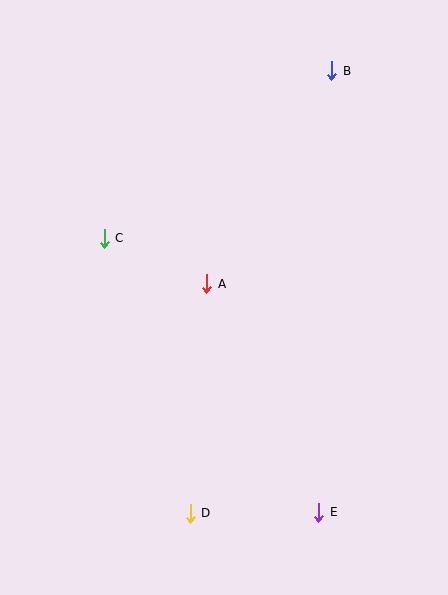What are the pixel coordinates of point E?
Point E is at (319, 512).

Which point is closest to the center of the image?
Point A at (207, 284) is closest to the center.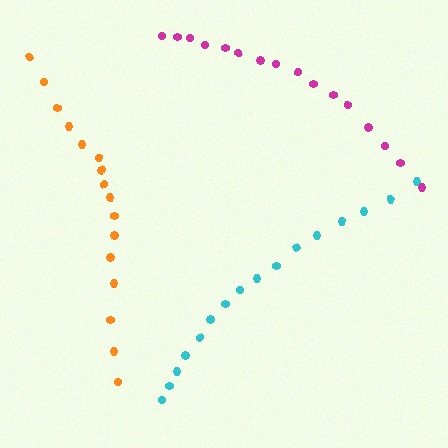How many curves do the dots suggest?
There are 3 distinct paths.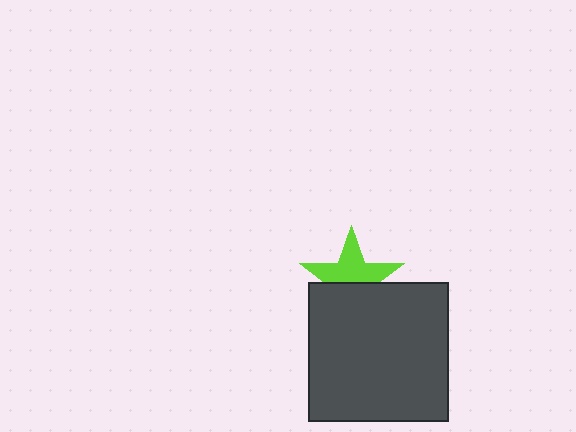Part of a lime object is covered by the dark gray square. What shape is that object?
It is a star.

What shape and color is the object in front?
The object in front is a dark gray square.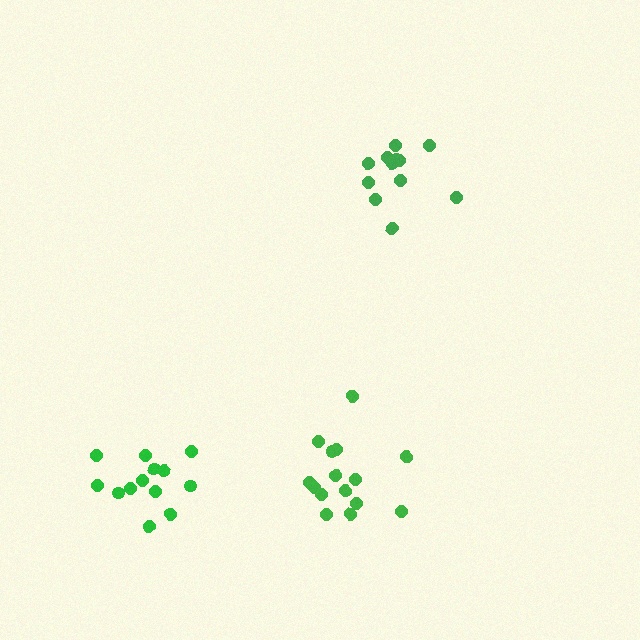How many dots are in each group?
Group 1: 12 dots, Group 2: 15 dots, Group 3: 13 dots (40 total).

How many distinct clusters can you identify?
There are 3 distinct clusters.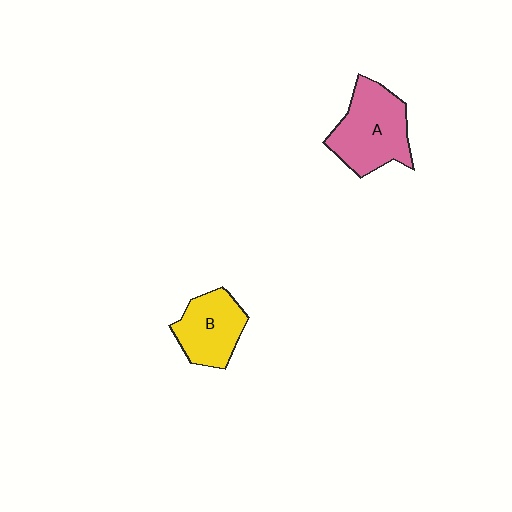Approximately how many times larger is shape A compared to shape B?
Approximately 1.3 times.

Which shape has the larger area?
Shape A (pink).